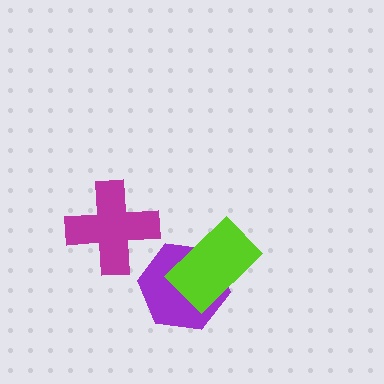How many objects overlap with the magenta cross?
0 objects overlap with the magenta cross.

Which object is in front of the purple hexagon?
The lime rectangle is in front of the purple hexagon.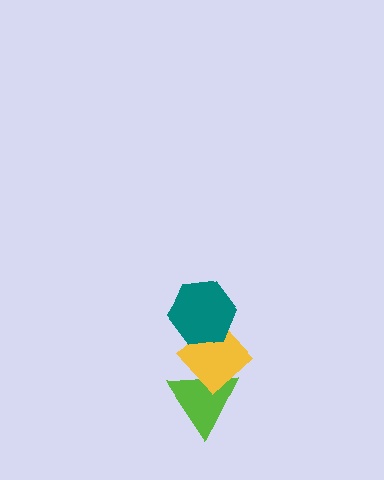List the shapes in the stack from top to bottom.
From top to bottom: the teal hexagon, the yellow diamond, the lime triangle.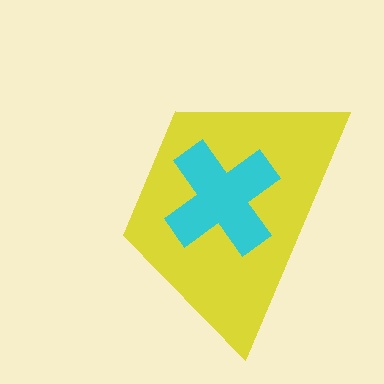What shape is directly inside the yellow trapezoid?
The cyan cross.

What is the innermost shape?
The cyan cross.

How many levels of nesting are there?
2.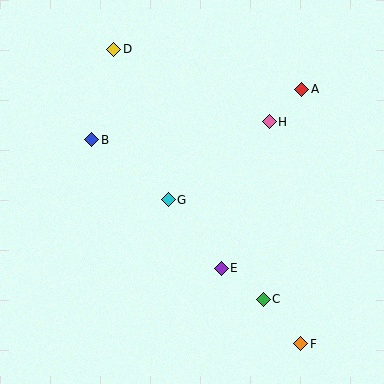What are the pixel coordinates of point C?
Point C is at (263, 299).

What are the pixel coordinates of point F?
Point F is at (301, 344).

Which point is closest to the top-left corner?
Point D is closest to the top-left corner.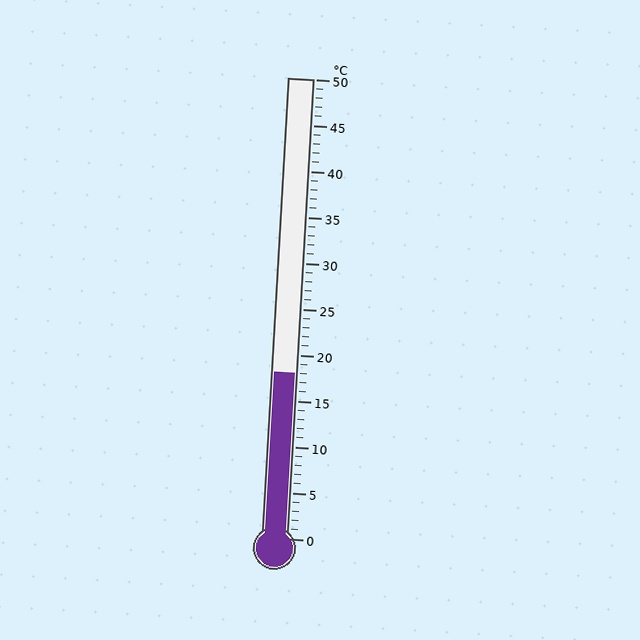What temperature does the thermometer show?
The thermometer shows approximately 18°C.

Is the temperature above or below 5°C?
The temperature is above 5°C.